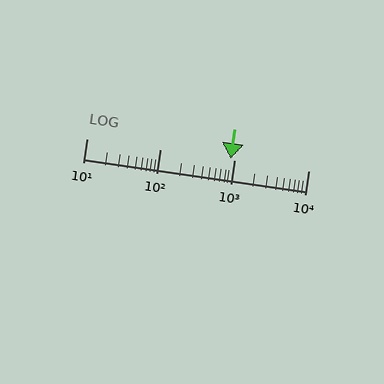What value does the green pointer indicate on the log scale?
The pointer indicates approximately 900.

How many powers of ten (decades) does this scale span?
The scale spans 3 decades, from 10 to 10000.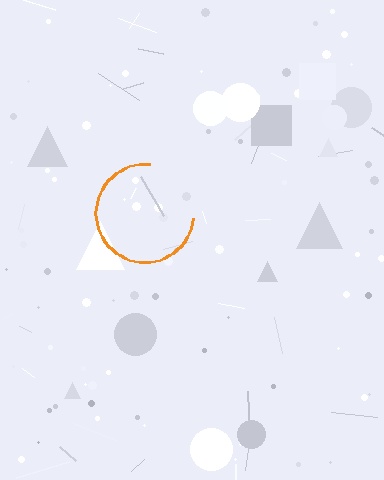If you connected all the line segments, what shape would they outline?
They would outline a circle.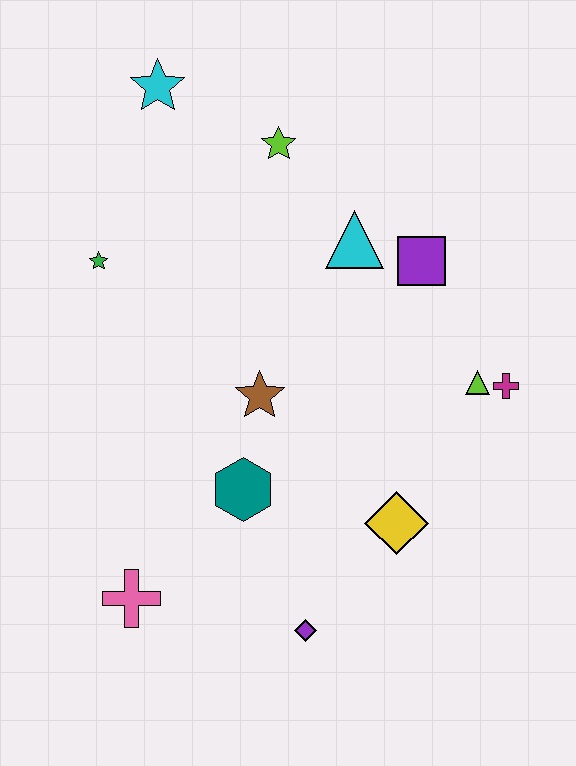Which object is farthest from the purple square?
The pink cross is farthest from the purple square.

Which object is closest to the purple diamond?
The yellow diamond is closest to the purple diamond.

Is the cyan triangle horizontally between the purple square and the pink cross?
Yes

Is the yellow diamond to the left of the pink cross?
No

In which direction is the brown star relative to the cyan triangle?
The brown star is below the cyan triangle.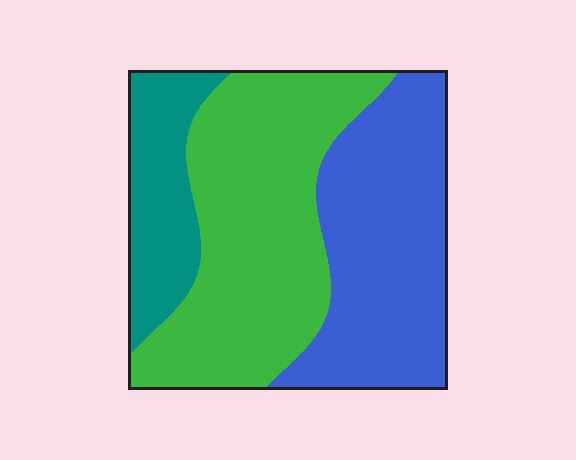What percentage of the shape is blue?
Blue takes up between a third and a half of the shape.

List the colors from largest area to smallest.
From largest to smallest: green, blue, teal.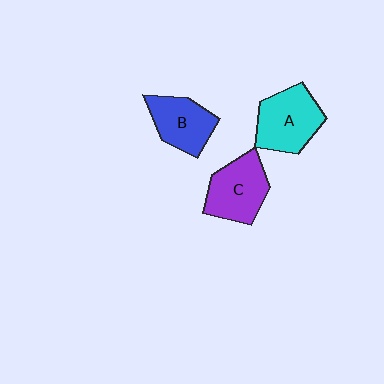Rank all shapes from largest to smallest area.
From largest to smallest: A (cyan), C (purple), B (blue).